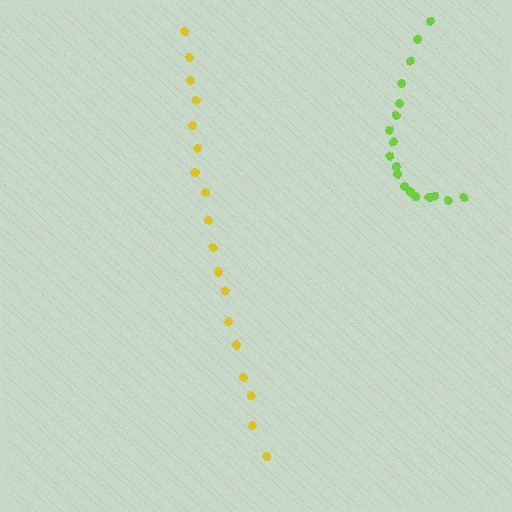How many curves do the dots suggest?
There are 2 distinct paths.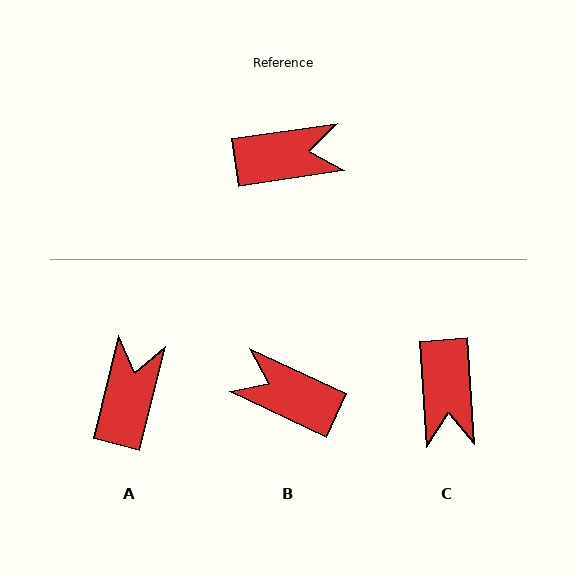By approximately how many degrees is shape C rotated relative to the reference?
Approximately 95 degrees clockwise.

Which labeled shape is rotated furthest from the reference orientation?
B, about 146 degrees away.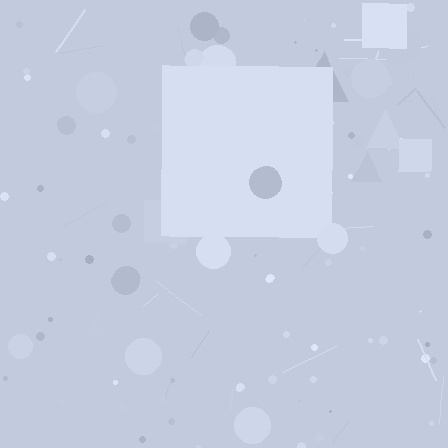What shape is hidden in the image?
A square is hidden in the image.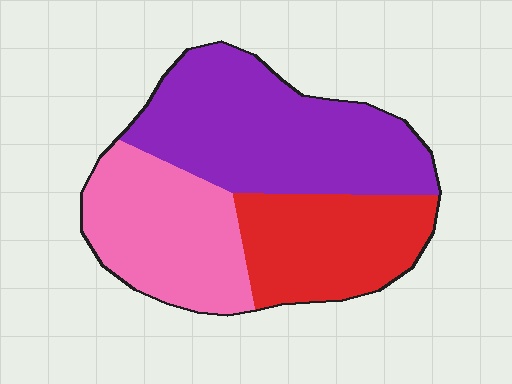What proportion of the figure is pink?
Pink takes up about one third (1/3) of the figure.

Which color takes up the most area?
Purple, at roughly 45%.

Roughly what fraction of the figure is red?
Red covers roughly 25% of the figure.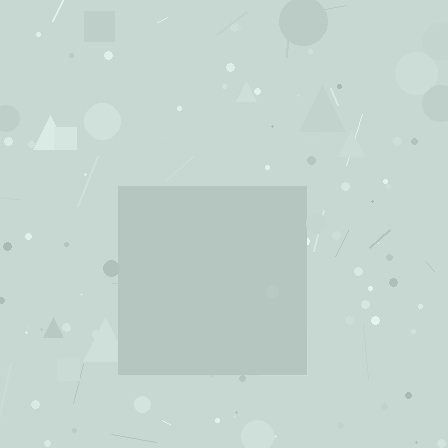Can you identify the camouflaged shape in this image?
The camouflaged shape is a square.